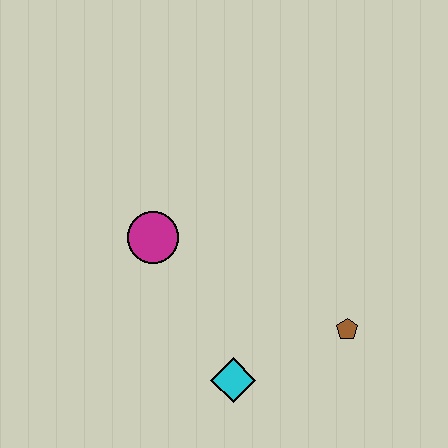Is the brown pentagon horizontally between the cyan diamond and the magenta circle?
No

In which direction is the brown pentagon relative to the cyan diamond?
The brown pentagon is to the right of the cyan diamond.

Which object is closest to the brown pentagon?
The cyan diamond is closest to the brown pentagon.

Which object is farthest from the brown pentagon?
The magenta circle is farthest from the brown pentagon.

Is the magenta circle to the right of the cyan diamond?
No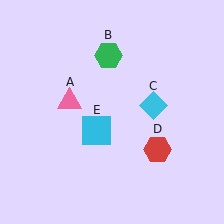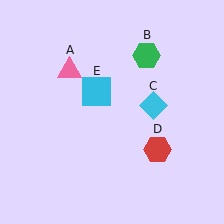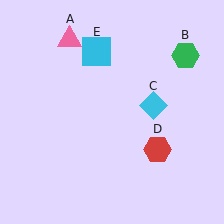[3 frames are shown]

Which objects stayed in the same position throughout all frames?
Cyan diamond (object C) and red hexagon (object D) remained stationary.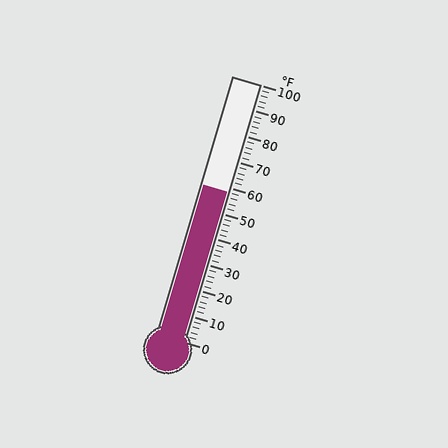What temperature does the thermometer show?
The thermometer shows approximately 58°F.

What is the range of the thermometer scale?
The thermometer scale ranges from 0°F to 100°F.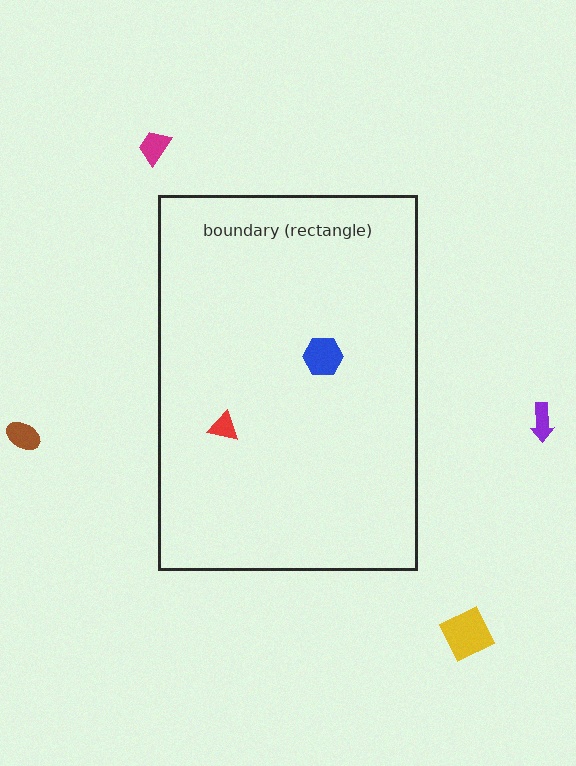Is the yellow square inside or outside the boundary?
Outside.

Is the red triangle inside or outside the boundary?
Inside.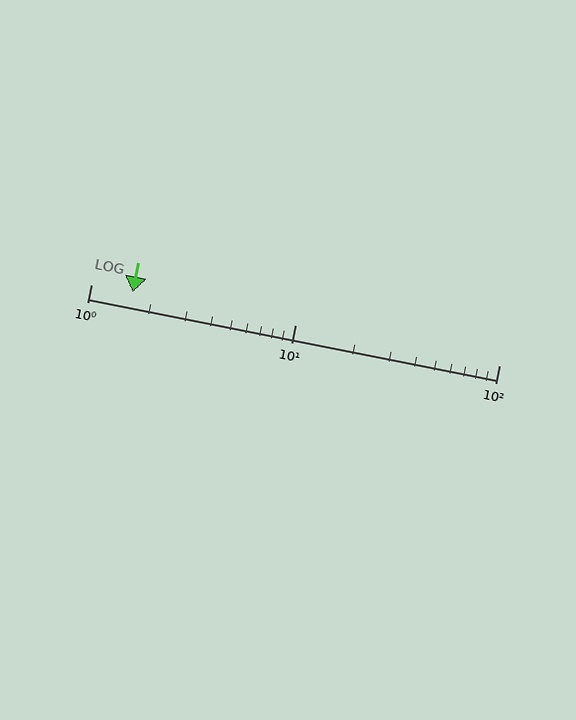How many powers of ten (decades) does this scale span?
The scale spans 2 decades, from 1 to 100.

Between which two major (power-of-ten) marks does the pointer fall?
The pointer is between 1 and 10.